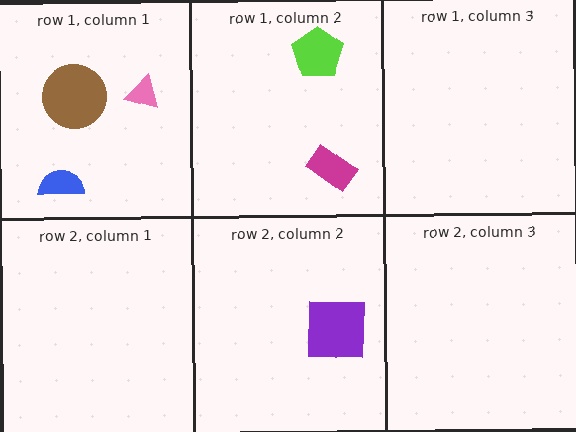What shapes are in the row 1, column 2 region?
The lime pentagon, the magenta rectangle.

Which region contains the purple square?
The row 2, column 2 region.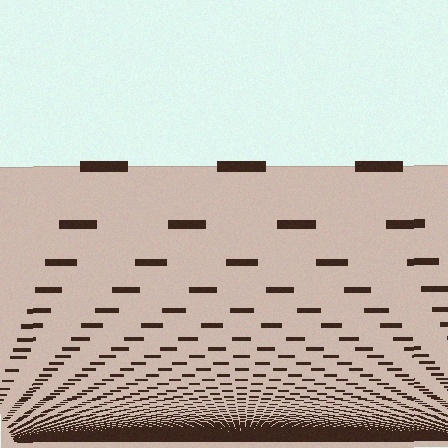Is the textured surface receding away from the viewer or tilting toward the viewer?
The surface appears to tilt toward the viewer. Texture elements get larger and sparser toward the top.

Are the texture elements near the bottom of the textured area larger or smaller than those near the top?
Smaller. The gradient is inverted — elements near the bottom are smaller and denser.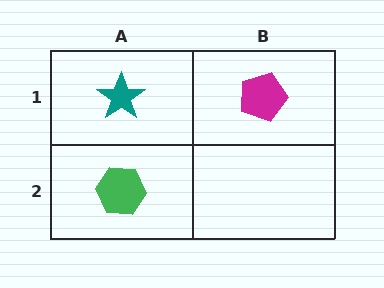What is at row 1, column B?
A magenta pentagon.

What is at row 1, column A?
A teal star.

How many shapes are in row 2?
1 shape.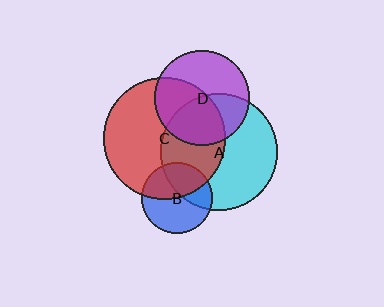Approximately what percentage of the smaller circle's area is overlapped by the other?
Approximately 45%.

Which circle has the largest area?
Circle C (red).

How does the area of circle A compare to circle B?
Approximately 2.7 times.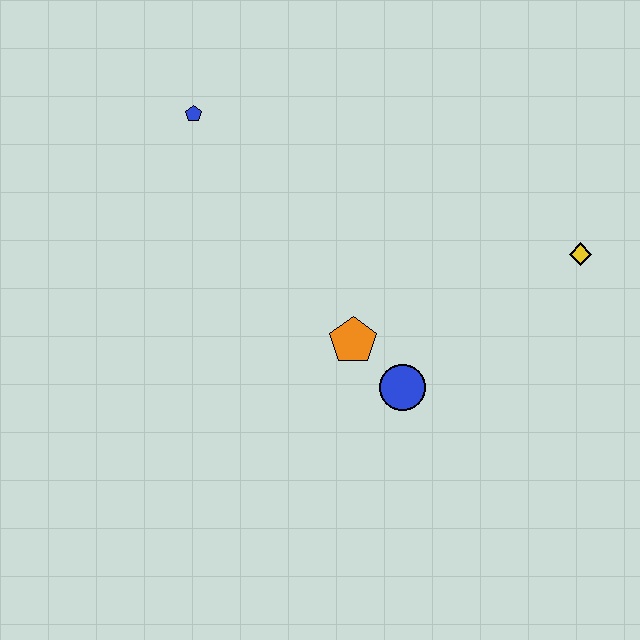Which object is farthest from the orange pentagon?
The blue pentagon is farthest from the orange pentagon.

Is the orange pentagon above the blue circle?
Yes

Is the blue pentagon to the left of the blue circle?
Yes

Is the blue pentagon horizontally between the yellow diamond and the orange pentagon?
No